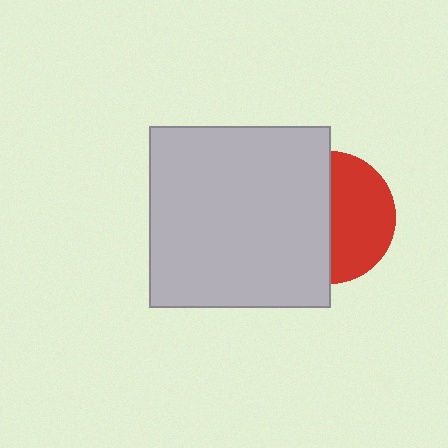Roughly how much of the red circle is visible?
About half of it is visible (roughly 48%).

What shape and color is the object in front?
The object in front is a light gray square.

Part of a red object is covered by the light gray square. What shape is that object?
It is a circle.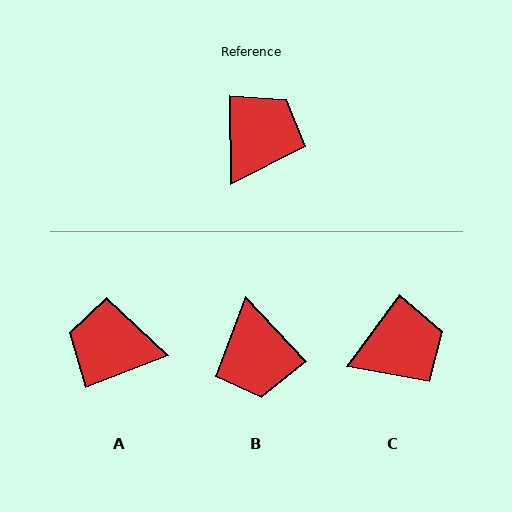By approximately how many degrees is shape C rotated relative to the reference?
Approximately 37 degrees clockwise.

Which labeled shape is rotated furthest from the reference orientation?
B, about 138 degrees away.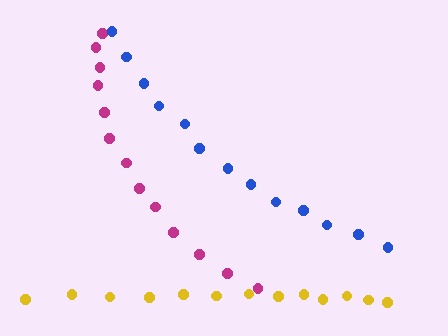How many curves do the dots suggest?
There are 3 distinct paths.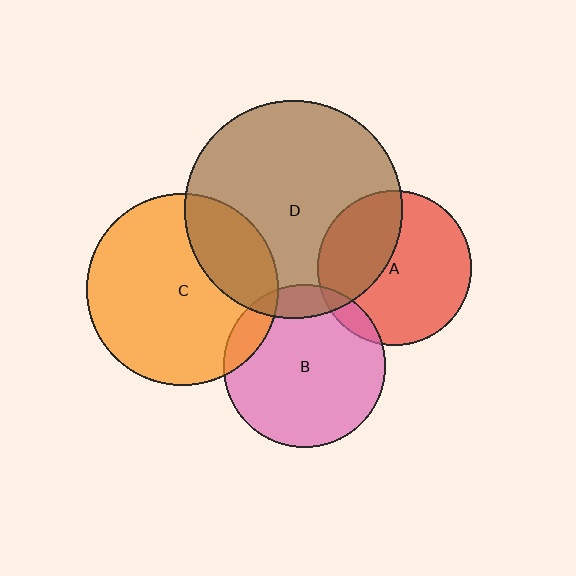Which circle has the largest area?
Circle D (brown).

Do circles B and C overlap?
Yes.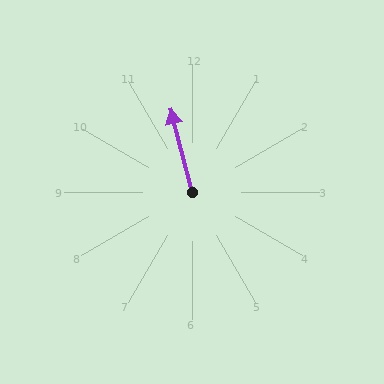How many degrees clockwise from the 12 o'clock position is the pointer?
Approximately 345 degrees.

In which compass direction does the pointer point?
North.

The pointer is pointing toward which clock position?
Roughly 12 o'clock.